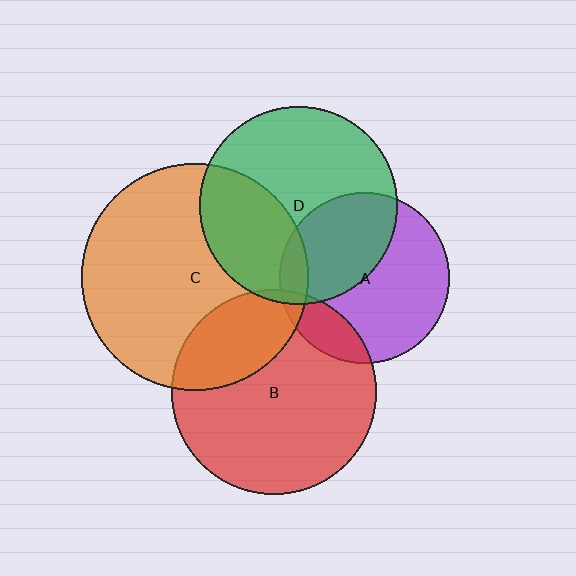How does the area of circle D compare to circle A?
Approximately 1.4 times.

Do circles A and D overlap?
Yes.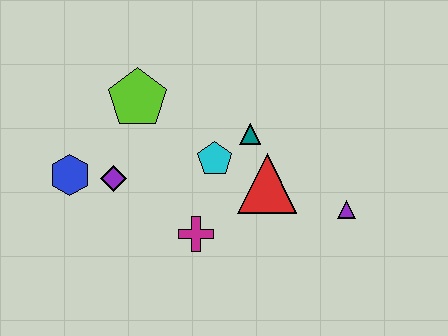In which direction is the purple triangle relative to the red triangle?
The purple triangle is to the right of the red triangle.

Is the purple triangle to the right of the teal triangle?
Yes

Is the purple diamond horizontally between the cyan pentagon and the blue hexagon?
Yes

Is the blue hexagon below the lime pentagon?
Yes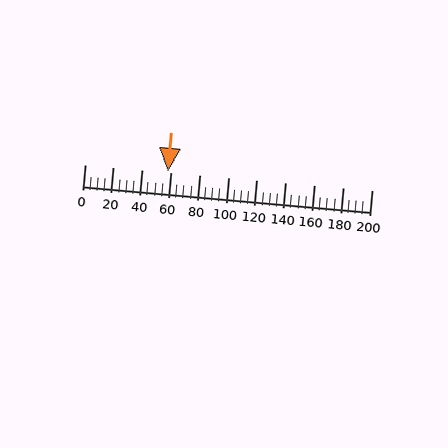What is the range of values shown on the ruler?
The ruler shows values from 0 to 200.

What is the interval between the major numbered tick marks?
The major tick marks are spaced 20 units apart.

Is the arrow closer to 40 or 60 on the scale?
The arrow is closer to 60.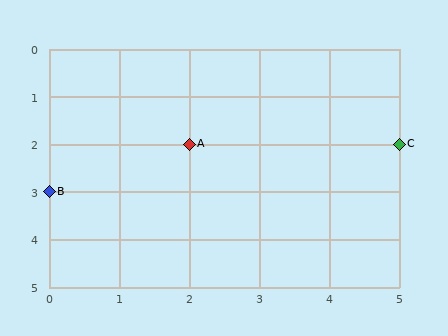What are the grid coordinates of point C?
Point C is at grid coordinates (5, 2).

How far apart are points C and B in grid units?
Points C and B are 5 columns and 1 row apart (about 5.1 grid units diagonally).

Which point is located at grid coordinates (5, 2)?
Point C is at (5, 2).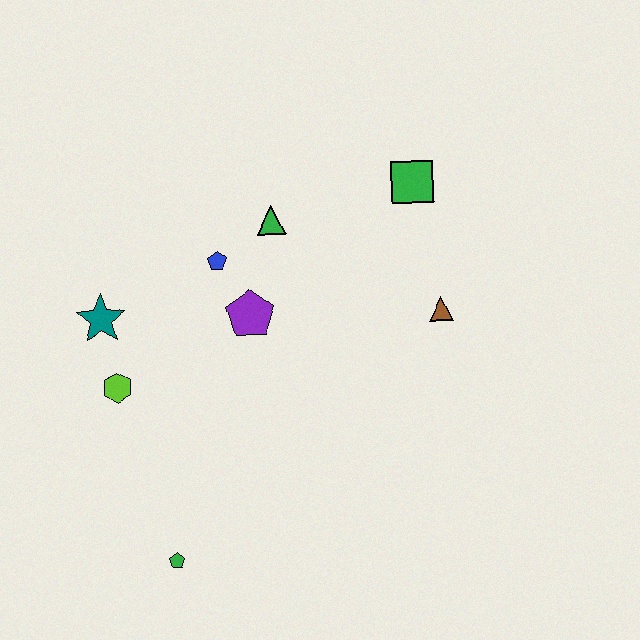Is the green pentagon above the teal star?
No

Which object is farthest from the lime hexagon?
The green square is farthest from the lime hexagon.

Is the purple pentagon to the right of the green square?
No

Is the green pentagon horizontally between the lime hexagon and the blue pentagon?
Yes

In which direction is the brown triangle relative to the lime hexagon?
The brown triangle is to the right of the lime hexagon.